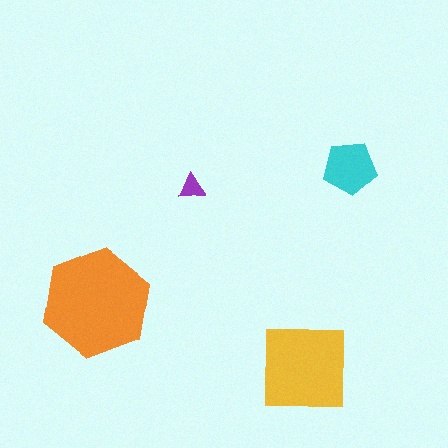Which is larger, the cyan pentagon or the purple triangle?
The cyan pentagon.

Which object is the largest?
The orange hexagon.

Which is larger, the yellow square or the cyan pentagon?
The yellow square.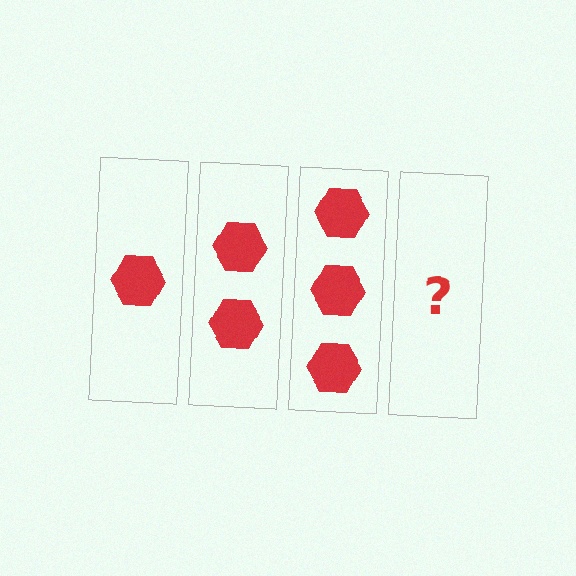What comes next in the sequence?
The next element should be 4 hexagons.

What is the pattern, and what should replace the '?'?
The pattern is that each step adds one more hexagon. The '?' should be 4 hexagons.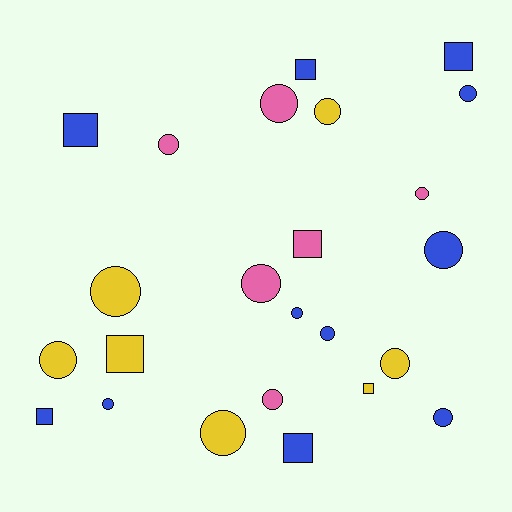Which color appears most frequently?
Blue, with 11 objects.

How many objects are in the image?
There are 24 objects.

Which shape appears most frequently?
Circle, with 16 objects.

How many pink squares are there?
There is 1 pink square.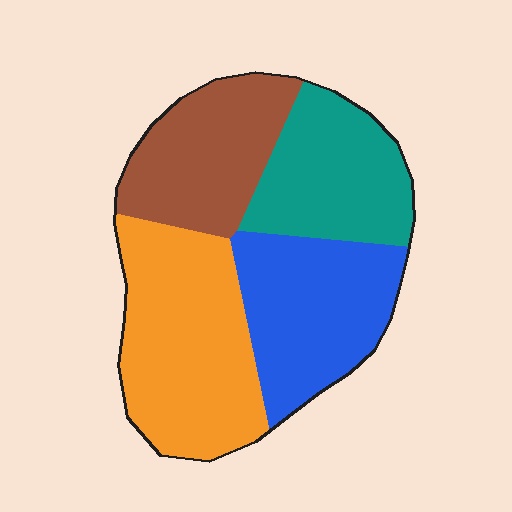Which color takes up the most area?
Orange, at roughly 30%.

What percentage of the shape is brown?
Brown covers about 20% of the shape.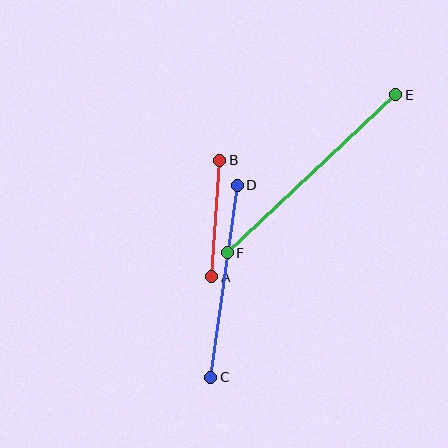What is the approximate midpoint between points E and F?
The midpoint is at approximately (311, 174) pixels.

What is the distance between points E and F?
The distance is approximately 231 pixels.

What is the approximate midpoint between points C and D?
The midpoint is at approximately (224, 281) pixels.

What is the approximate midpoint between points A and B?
The midpoint is at approximately (216, 218) pixels.